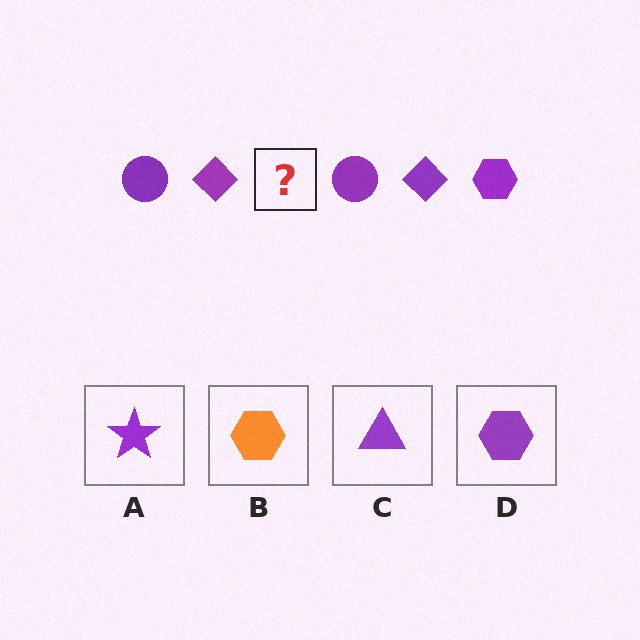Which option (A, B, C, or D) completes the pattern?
D.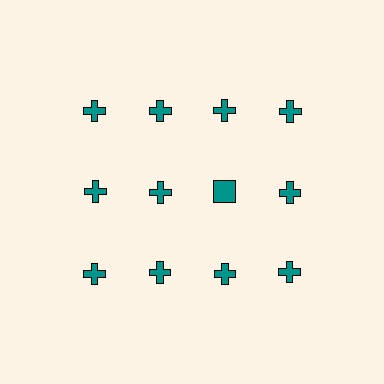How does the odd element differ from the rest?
It has a different shape: square instead of cross.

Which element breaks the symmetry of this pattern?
The teal square in the second row, center column breaks the symmetry. All other shapes are teal crosses.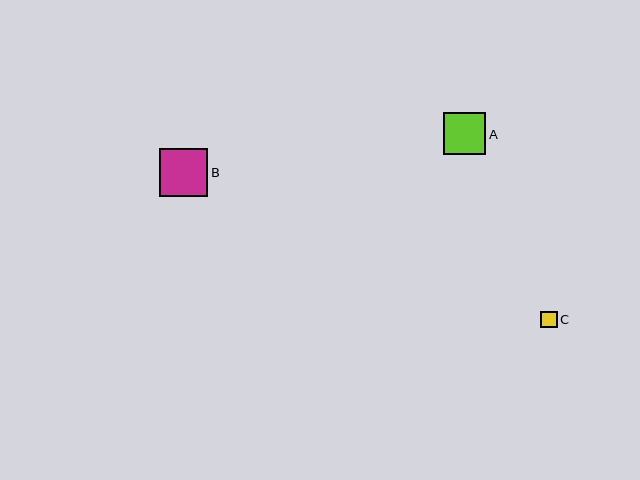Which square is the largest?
Square B is the largest with a size of approximately 48 pixels.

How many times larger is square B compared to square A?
Square B is approximately 1.2 times the size of square A.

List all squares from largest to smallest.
From largest to smallest: B, A, C.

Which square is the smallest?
Square C is the smallest with a size of approximately 16 pixels.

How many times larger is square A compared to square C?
Square A is approximately 2.6 times the size of square C.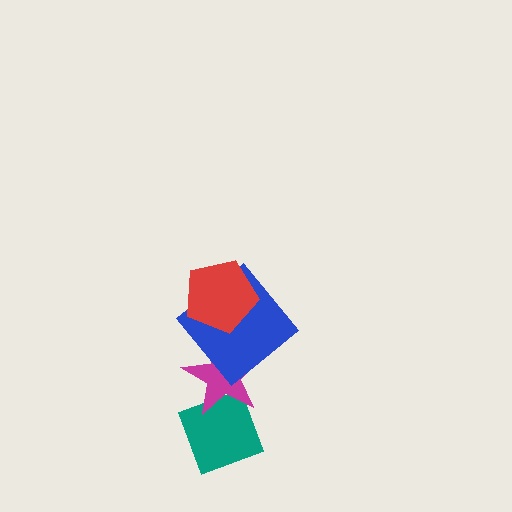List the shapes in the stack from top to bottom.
From top to bottom: the red pentagon, the blue diamond, the magenta star, the teal diamond.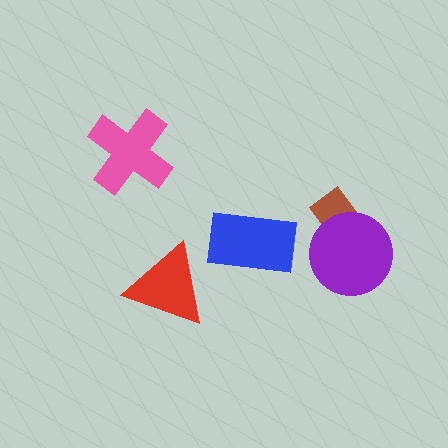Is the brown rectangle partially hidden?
Yes, it is partially covered by another shape.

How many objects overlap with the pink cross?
0 objects overlap with the pink cross.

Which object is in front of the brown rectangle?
The purple circle is in front of the brown rectangle.